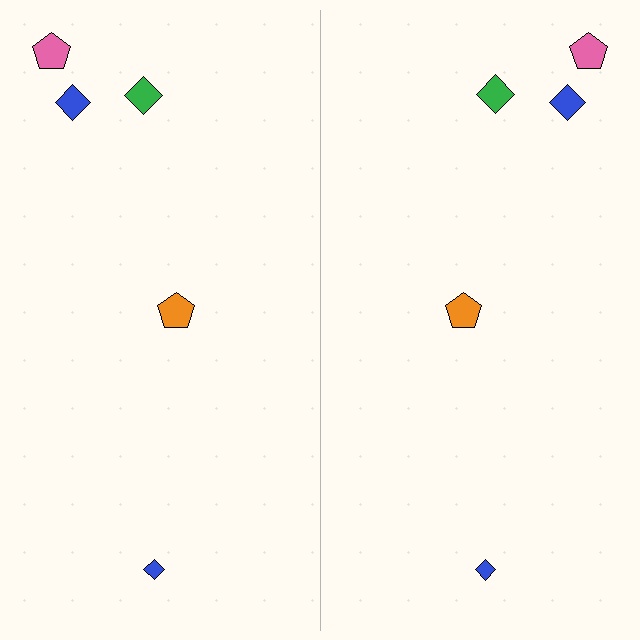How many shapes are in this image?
There are 10 shapes in this image.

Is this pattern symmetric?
Yes, this pattern has bilateral (reflection) symmetry.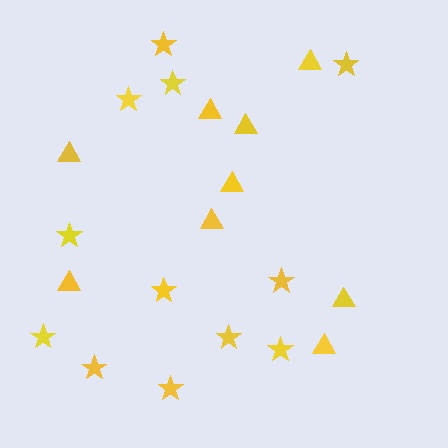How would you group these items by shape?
There are 2 groups: one group of triangles (9) and one group of stars (12).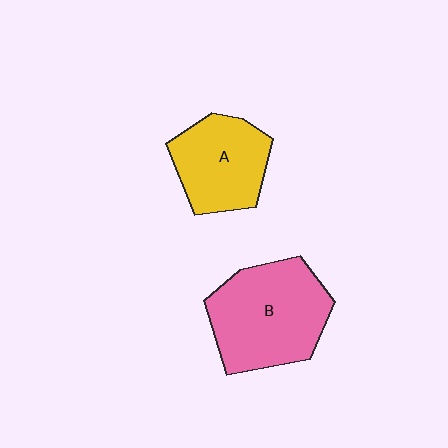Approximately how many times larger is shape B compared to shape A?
Approximately 1.4 times.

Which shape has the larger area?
Shape B (pink).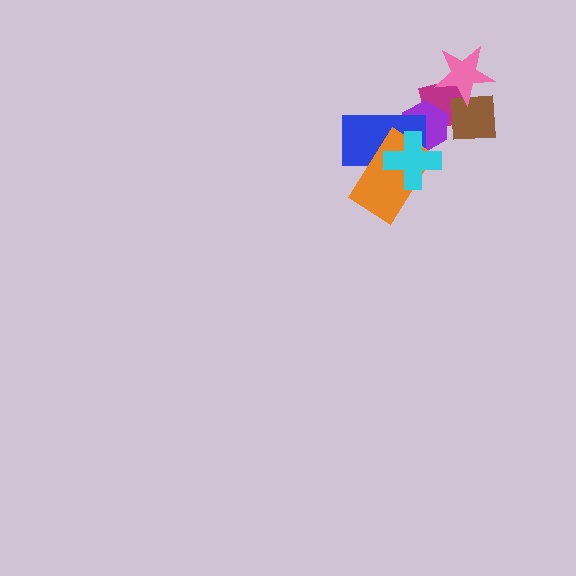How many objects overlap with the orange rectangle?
3 objects overlap with the orange rectangle.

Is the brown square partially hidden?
Yes, it is partially covered by another shape.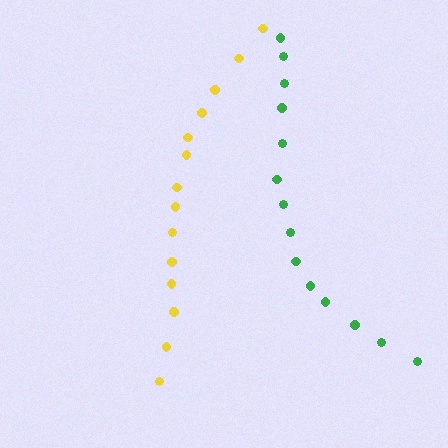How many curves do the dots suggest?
There are 2 distinct paths.